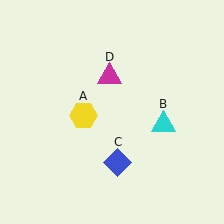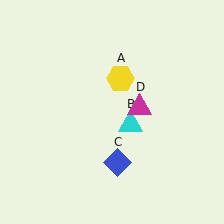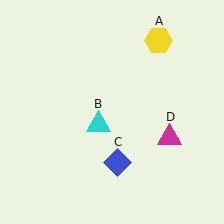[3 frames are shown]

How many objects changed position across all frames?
3 objects changed position: yellow hexagon (object A), cyan triangle (object B), magenta triangle (object D).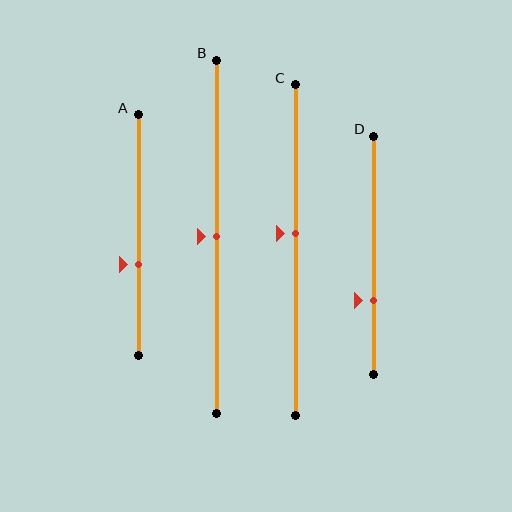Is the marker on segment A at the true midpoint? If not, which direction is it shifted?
No, the marker on segment A is shifted downward by about 12% of the segment length.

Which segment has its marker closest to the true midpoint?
Segment B has its marker closest to the true midpoint.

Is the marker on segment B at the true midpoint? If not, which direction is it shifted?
Yes, the marker on segment B is at the true midpoint.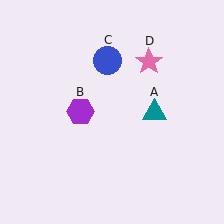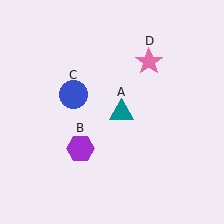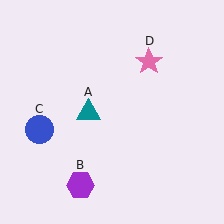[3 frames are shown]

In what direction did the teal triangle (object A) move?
The teal triangle (object A) moved left.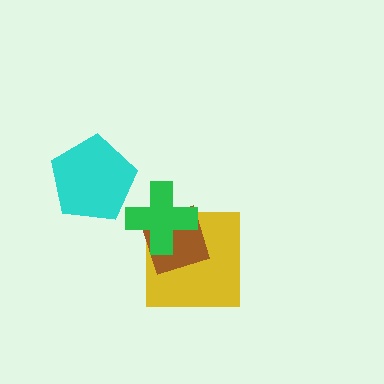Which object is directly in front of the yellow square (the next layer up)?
The brown square is directly in front of the yellow square.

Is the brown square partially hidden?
Yes, it is partially covered by another shape.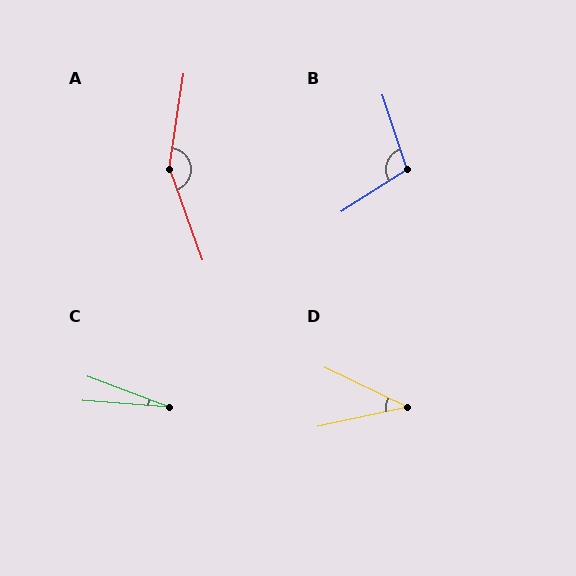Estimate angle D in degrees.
Approximately 38 degrees.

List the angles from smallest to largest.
C (16°), D (38°), B (104°), A (152°).